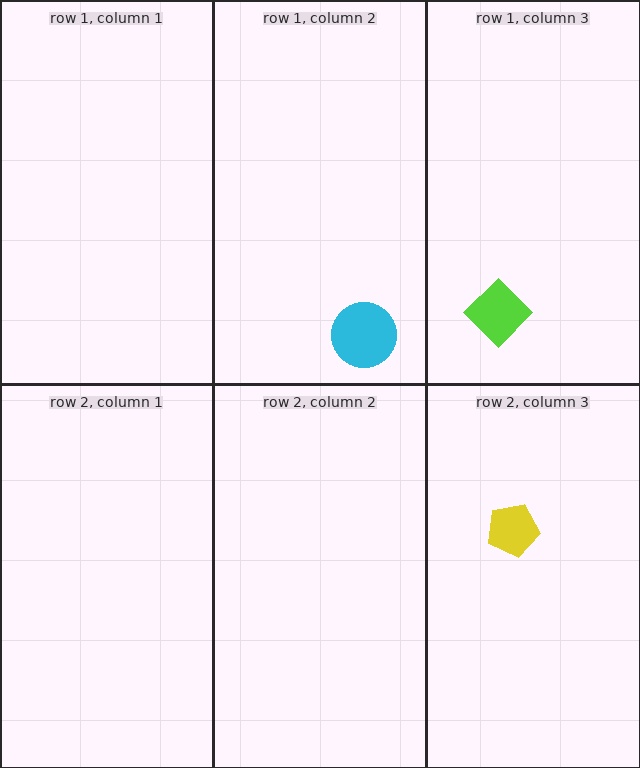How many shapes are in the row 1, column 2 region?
1.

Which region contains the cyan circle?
The row 1, column 2 region.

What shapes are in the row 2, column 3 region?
The yellow pentagon.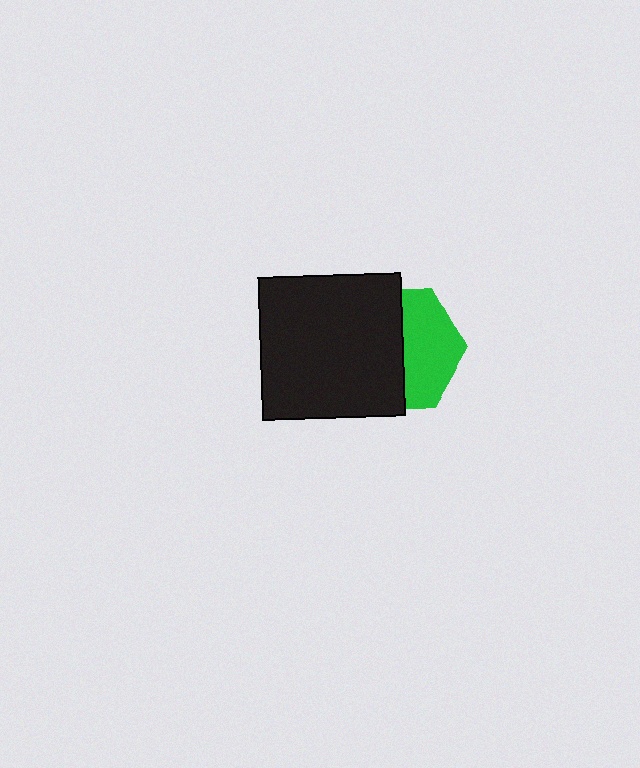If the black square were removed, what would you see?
You would see the complete green hexagon.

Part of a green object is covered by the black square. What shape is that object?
It is a hexagon.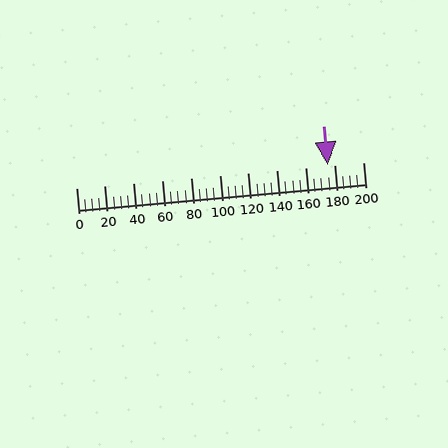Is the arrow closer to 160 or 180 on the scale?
The arrow is closer to 180.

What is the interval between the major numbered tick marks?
The major tick marks are spaced 20 units apart.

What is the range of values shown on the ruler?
The ruler shows values from 0 to 200.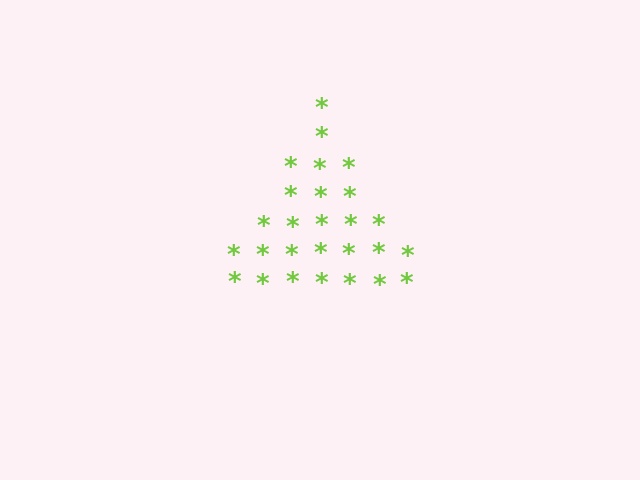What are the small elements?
The small elements are asterisks.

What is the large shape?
The large shape is a triangle.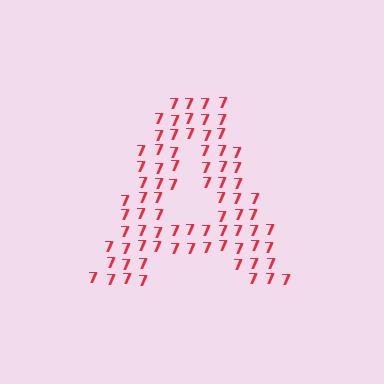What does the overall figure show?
The overall figure shows the letter A.